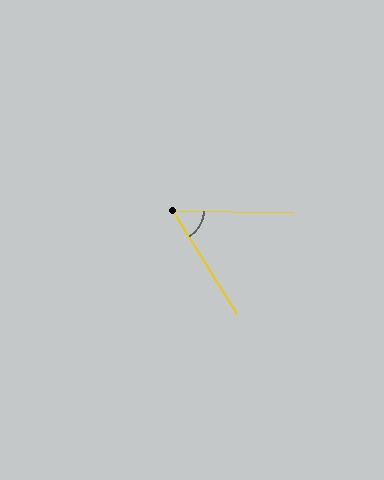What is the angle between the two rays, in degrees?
Approximately 57 degrees.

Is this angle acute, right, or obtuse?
It is acute.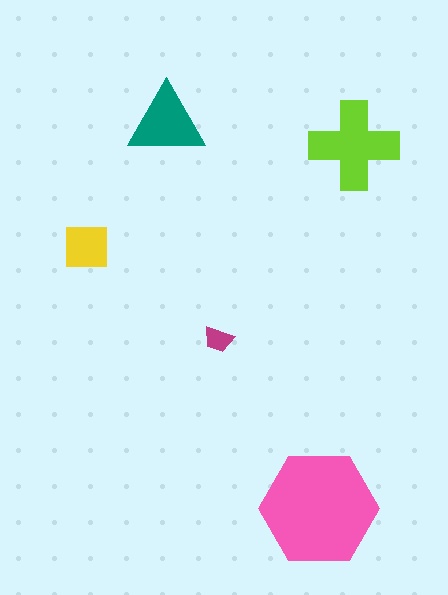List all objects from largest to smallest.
The pink hexagon, the lime cross, the teal triangle, the yellow square, the magenta trapezoid.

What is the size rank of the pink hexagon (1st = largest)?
1st.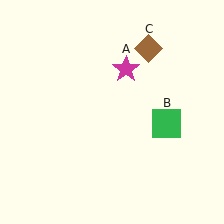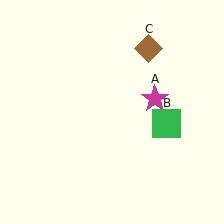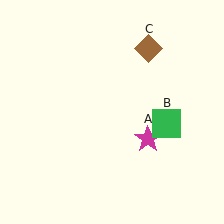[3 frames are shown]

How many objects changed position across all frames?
1 object changed position: magenta star (object A).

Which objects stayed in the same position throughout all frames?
Green square (object B) and brown diamond (object C) remained stationary.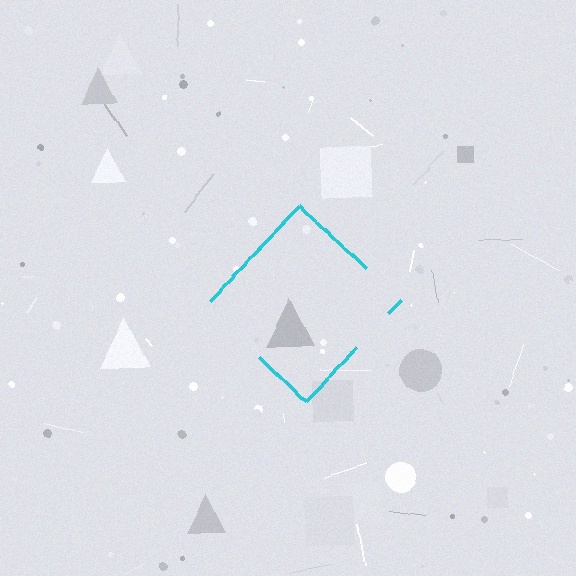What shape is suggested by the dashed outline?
The dashed outline suggests a diamond.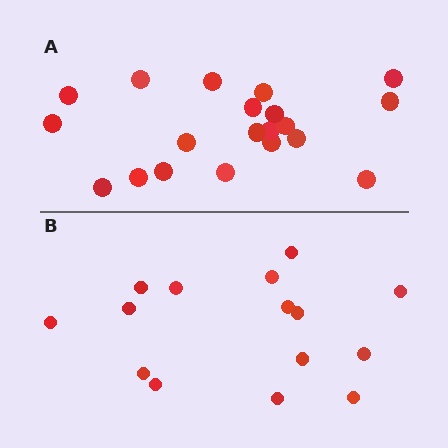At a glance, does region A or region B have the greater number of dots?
Region A (the top region) has more dots.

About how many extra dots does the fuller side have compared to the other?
Region A has about 5 more dots than region B.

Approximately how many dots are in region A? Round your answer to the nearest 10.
About 20 dots.